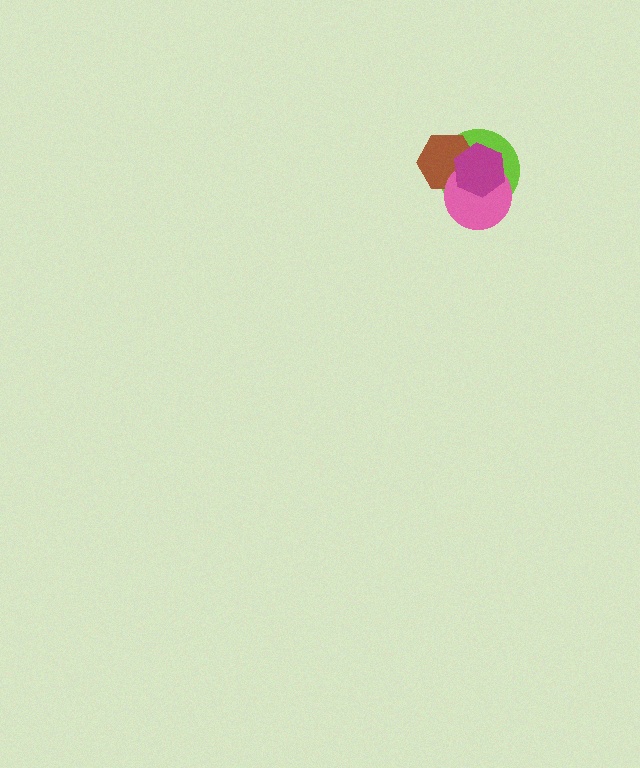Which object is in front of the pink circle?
The magenta hexagon is in front of the pink circle.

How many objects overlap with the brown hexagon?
3 objects overlap with the brown hexagon.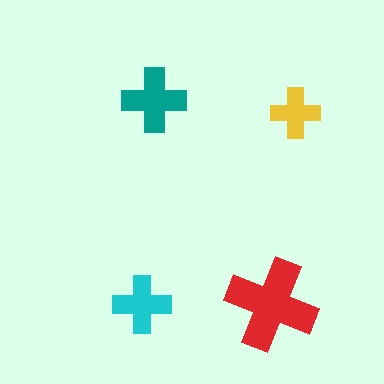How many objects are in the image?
There are 4 objects in the image.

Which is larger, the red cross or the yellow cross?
The red one.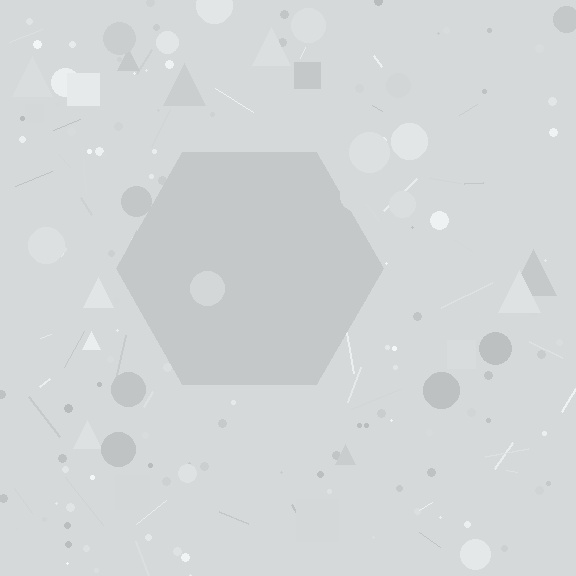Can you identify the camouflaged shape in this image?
The camouflaged shape is a hexagon.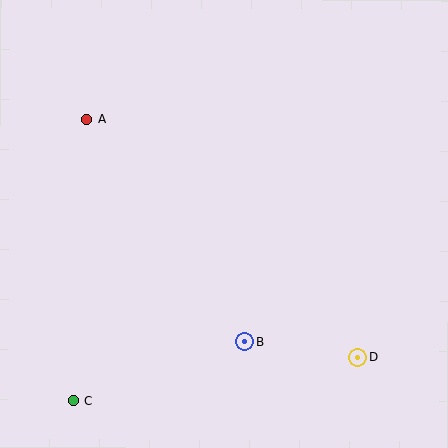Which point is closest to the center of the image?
Point B at (245, 342) is closest to the center.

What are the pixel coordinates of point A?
Point A is at (86, 120).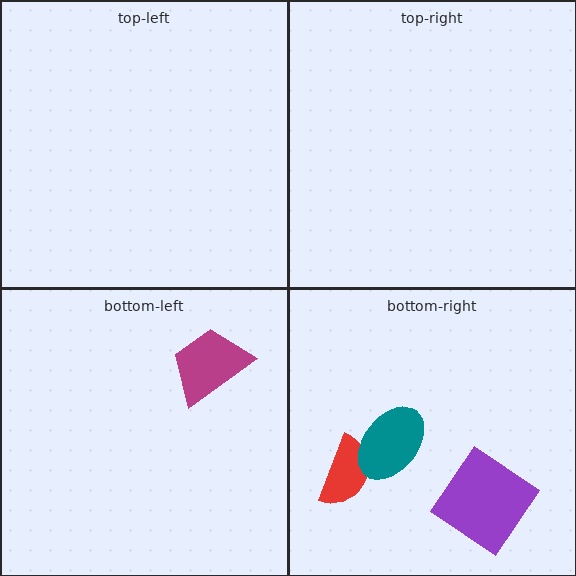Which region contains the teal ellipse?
The bottom-right region.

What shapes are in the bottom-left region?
The magenta trapezoid.